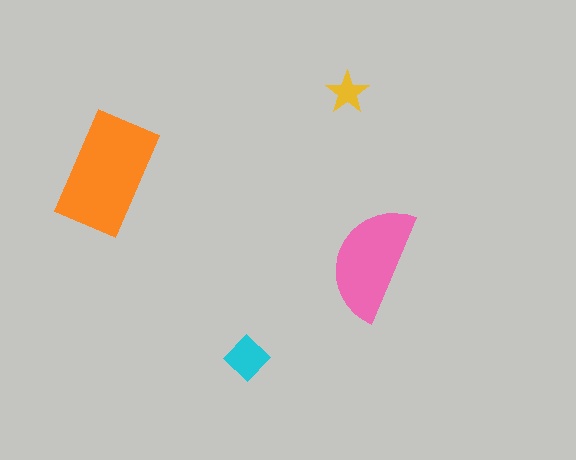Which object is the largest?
The orange rectangle.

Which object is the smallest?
The yellow star.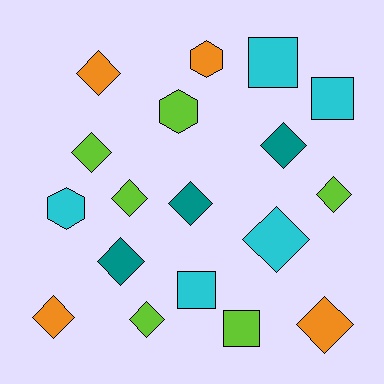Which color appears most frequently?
Lime, with 6 objects.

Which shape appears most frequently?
Diamond, with 11 objects.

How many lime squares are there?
There is 1 lime square.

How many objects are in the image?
There are 18 objects.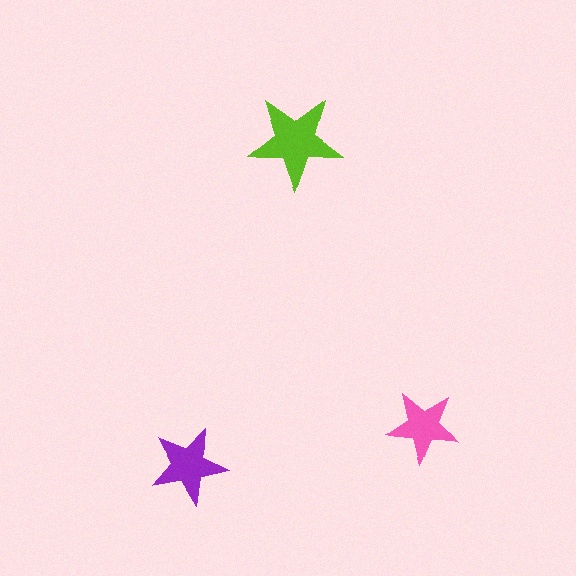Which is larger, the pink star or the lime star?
The lime one.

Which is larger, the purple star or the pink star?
The purple one.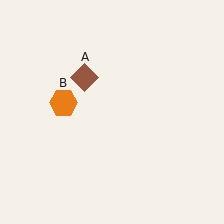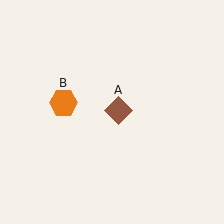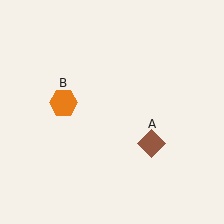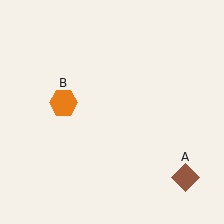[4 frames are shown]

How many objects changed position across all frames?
1 object changed position: brown diamond (object A).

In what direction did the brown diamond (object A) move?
The brown diamond (object A) moved down and to the right.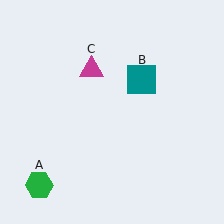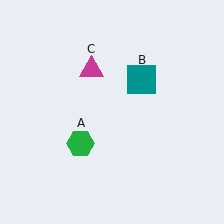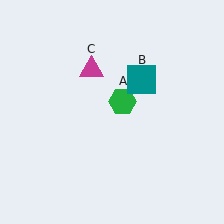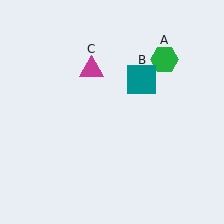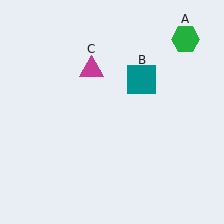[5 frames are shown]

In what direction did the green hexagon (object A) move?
The green hexagon (object A) moved up and to the right.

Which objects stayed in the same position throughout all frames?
Teal square (object B) and magenta triangle (object C) remained stationary.